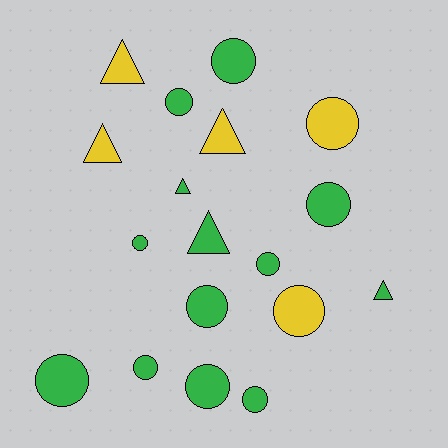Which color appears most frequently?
Green, with 13 objects.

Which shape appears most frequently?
Circle, with 12 objects.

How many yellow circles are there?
There are 2 yellow circles.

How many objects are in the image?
There are 18 objects.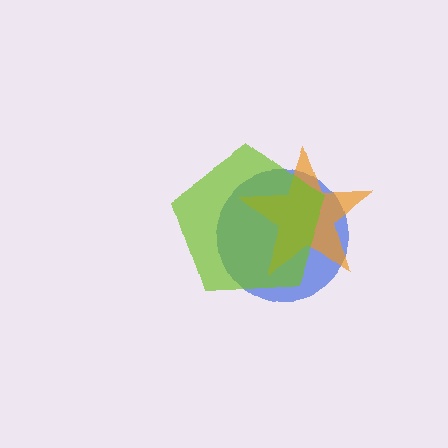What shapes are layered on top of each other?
The layered shapes are: a blue circle, an orange star, a lime pentagon.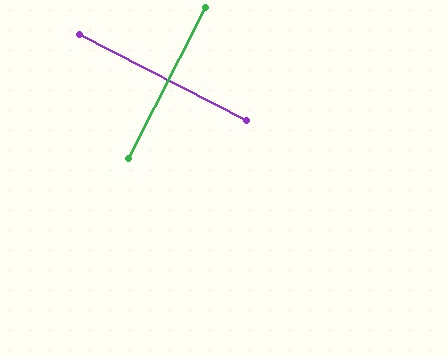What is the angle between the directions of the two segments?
Approximately 90 degrees.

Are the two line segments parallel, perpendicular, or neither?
Perpendicular — they meet at approximately 90°.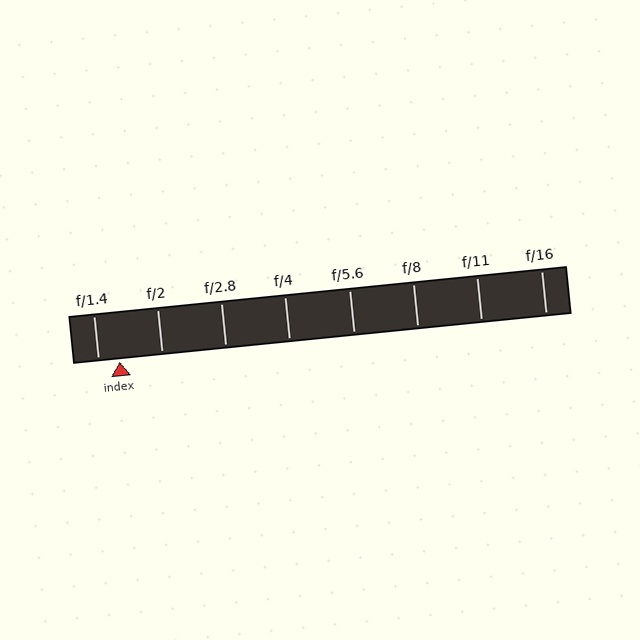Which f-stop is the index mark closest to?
The index mark is closest to f/1.4.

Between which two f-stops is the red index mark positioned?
The index mark is between f/1.4 and f/2.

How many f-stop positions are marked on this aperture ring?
There are 8 f-stop positions marked.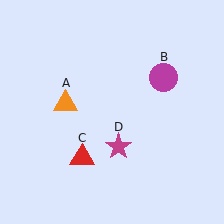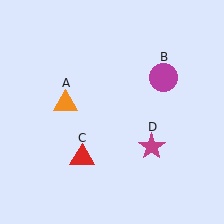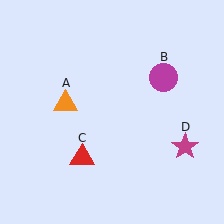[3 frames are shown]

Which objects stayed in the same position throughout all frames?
Orange triangle (object A) and magenta circle (object B) and red triangle (object C) remained stationary.